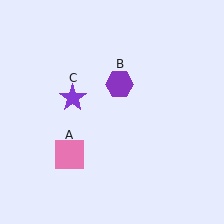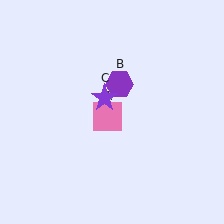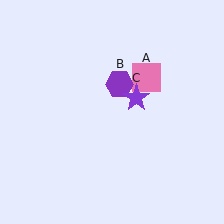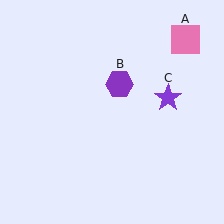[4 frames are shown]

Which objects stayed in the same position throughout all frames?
Purple hexagon (object B) remained stationary.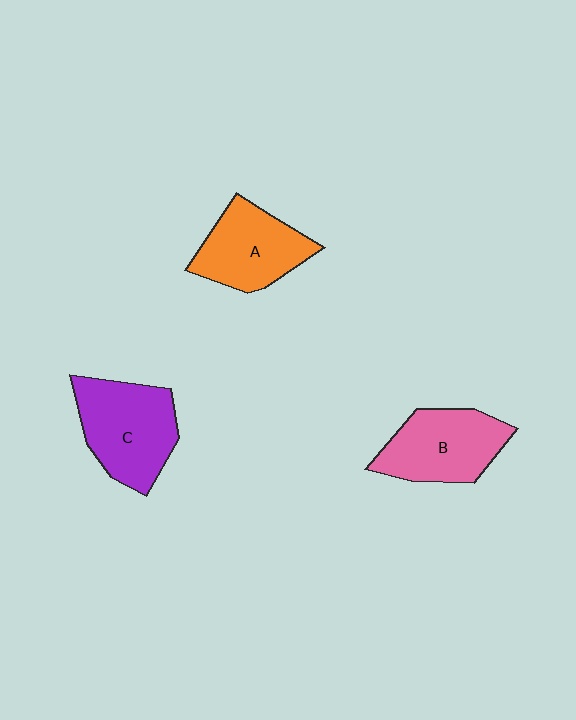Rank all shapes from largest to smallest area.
From largest to smallest: C (purple), B (pink), A (orange).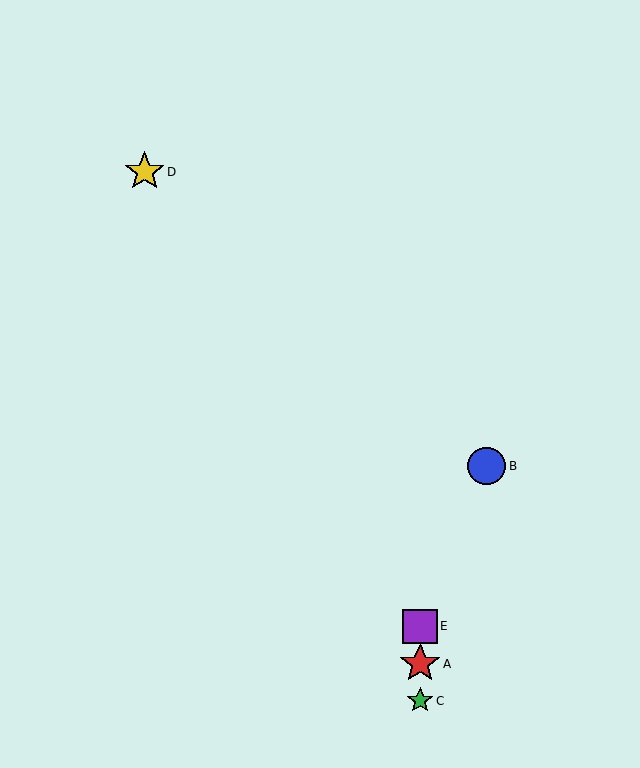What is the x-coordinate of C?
Object C is at x≈420.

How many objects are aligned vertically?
3 objects (A, C, E) are aligned vertically.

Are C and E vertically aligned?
Yes, both are at x≈420.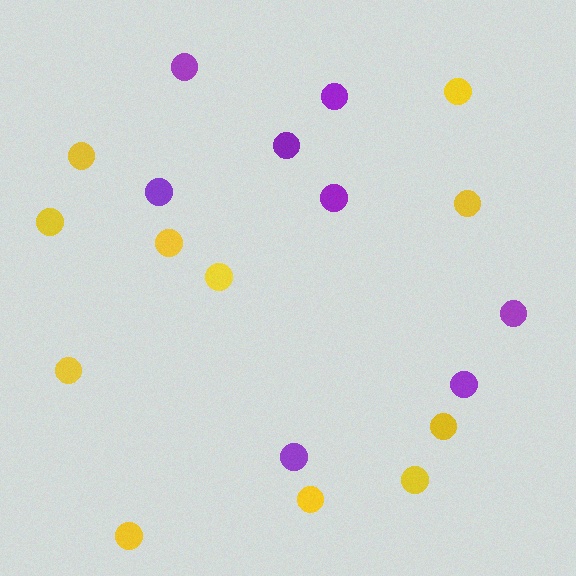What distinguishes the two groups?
There are 2 groups: one group of yellow circles (11) and one group of purple circles (8).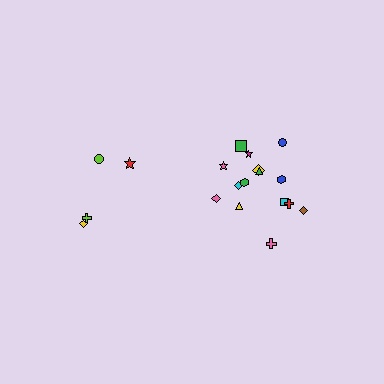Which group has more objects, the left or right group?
The right group.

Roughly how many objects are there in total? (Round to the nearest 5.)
Roughly 20 objects in total.